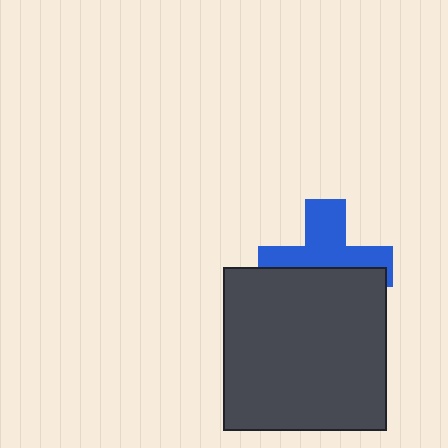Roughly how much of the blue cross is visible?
About half of it is visible (roughly 53%).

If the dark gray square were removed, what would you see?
You would see the complete blue cross.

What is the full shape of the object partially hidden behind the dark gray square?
The partially hidden object is a blue cross.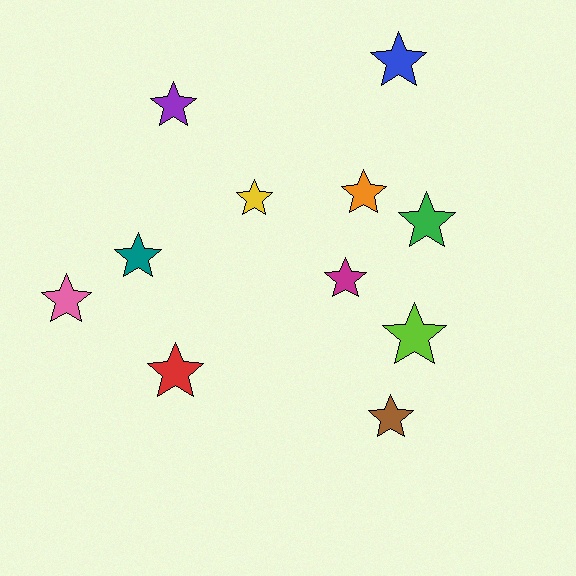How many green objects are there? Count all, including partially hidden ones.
There is 1 green object.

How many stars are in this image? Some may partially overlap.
There are 11 stars.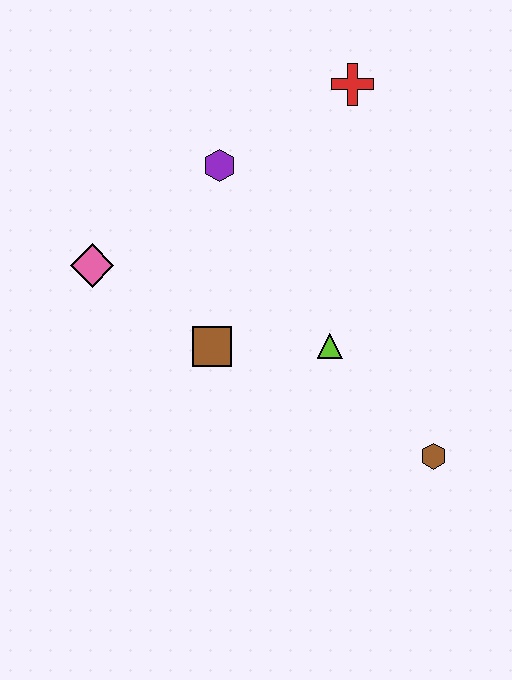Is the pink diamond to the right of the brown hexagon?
No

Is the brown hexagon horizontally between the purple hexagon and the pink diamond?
No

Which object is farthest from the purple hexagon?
The brown hexagon is farthest from the purple hexagon.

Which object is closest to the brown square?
The lime triangle is closest to the brown square.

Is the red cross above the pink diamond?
Yes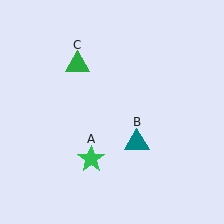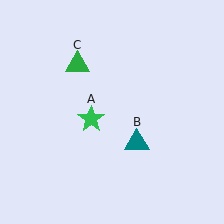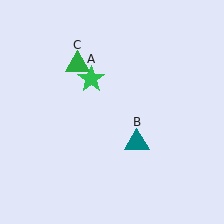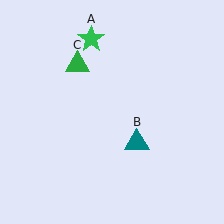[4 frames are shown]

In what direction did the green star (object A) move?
The green star (object A) moved up.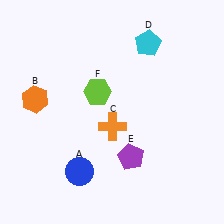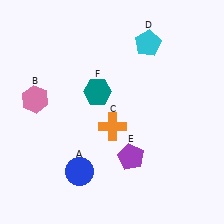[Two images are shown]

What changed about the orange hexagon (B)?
In Image 1, B is orange. In Image 2, it changed to pink.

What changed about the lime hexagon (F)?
In Image 1, F is lime. In Image 2, it changed to teal.